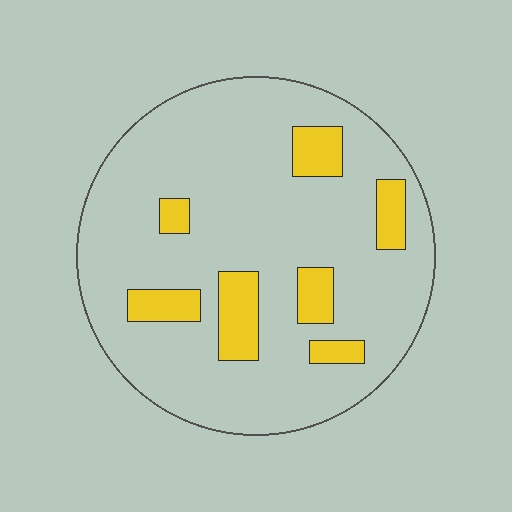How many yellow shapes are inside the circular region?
7.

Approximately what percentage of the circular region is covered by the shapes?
Approximately 15%.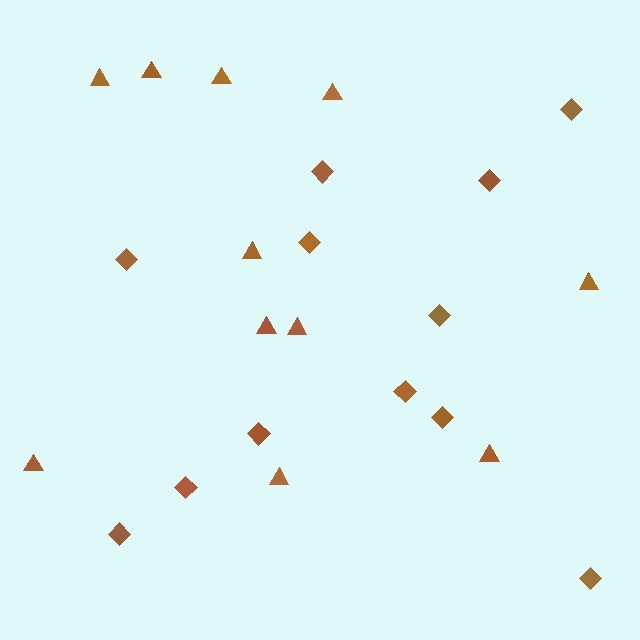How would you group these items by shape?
There are 2 groups: one group of diamonds (12) and one group of triangles (11).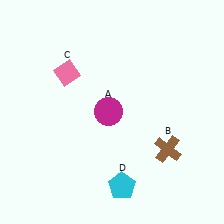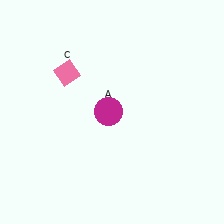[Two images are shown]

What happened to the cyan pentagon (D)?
The cyan pentagon (D) was removed in Image 2. It was in the bottom-right area of Image 1.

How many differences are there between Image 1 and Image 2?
There are 2 differences between the two images.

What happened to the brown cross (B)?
The brown cross (B) was removed in Image 2. It was in the bottom-right area of Image 1.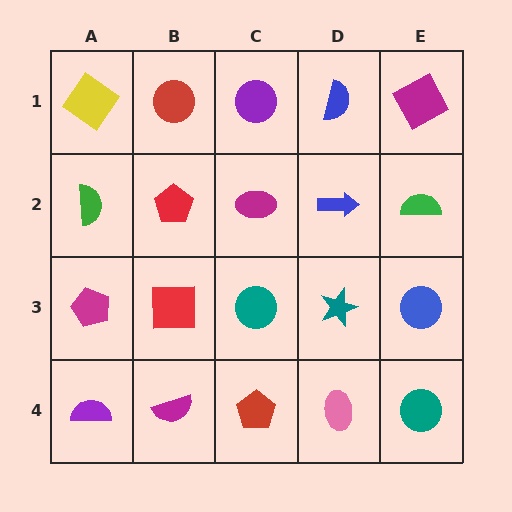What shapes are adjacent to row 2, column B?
A red circle (row 1, column B), a red square (row 3, column B), a green semicircle (row 2, column A), a magenta ellipse (row 2, column C).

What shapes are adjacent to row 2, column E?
A magenta square (row 1, column E), a blue circle (row 3, column E), a blue arrow (row 2, column D).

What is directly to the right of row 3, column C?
A teal star.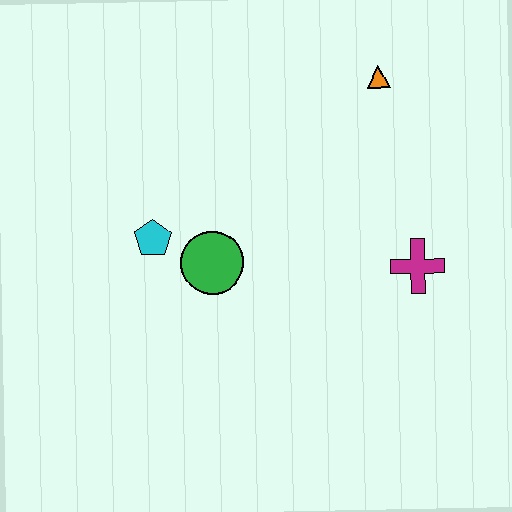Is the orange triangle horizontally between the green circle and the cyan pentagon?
No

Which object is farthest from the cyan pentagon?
The orange triangle is farthest from the cyan pentagon.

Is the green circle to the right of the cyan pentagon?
Yes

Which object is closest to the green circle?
The cyan pentagon is closest to the green circle.